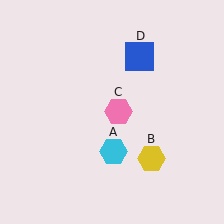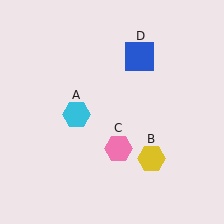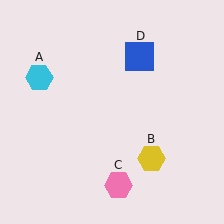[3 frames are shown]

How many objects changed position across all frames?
2 objects changed position: cyan hexagon (object A), pink hexagon (object C).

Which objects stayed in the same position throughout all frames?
Yellow hexagon (object B) and blue square (object D) remained stationary.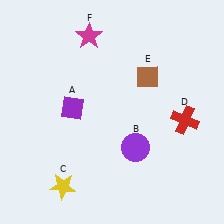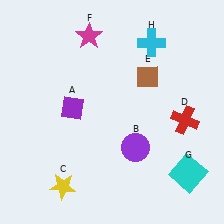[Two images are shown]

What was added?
A cyan square (G), a cyan cross (H) were added in Image 2.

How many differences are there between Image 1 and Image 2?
There are 2 differences between the two images.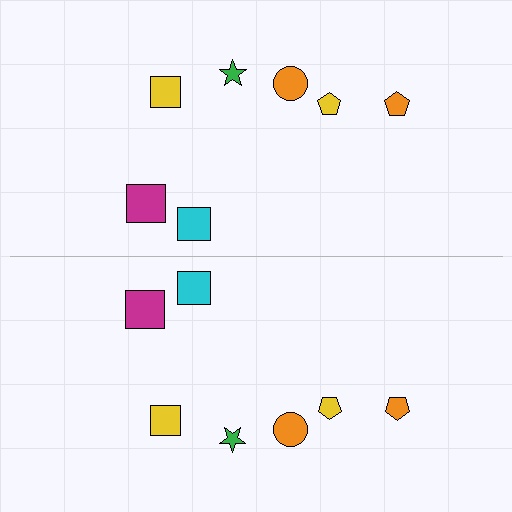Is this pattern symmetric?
Yes, this pattern has bilateral (reflection) symmetry.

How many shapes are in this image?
There are 14 shapes in this image.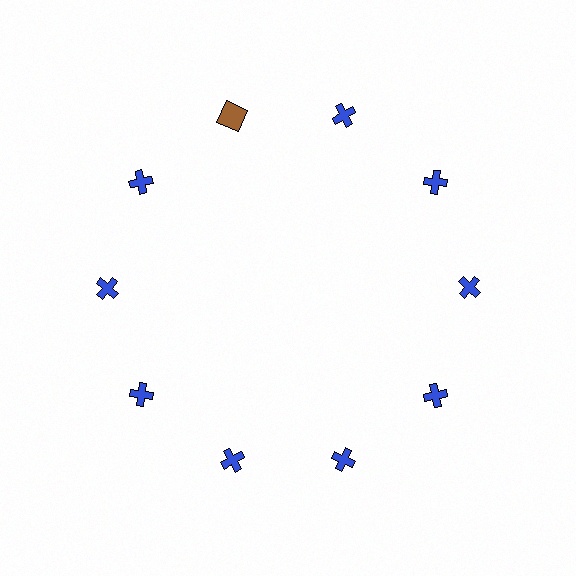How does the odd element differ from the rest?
It differs in both color (brown instead of blue) and shape (square instead of cross).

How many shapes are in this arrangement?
There are 10 shapes arranged in a ring pattern.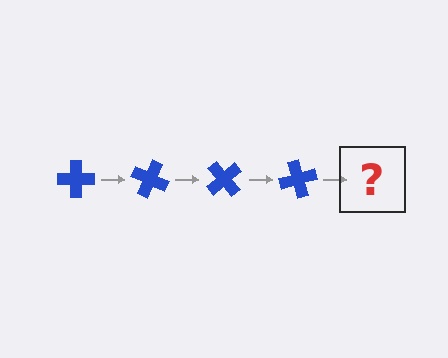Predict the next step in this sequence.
The next step is a blue cross rotated 100 degrees.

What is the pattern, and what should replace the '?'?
The pattern is that the cross rotates 25 degrees each step. The '?' should be a blue cross rotated 100 degrees.